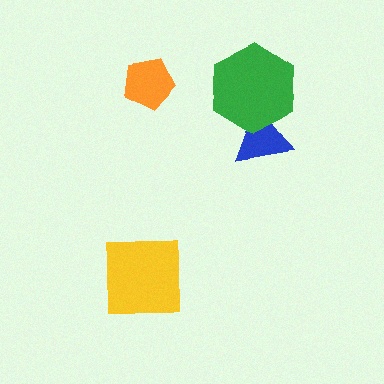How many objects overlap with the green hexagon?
1 object overlaps with the green hexagon.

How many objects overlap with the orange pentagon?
0 objects overlap with the orange pentagon.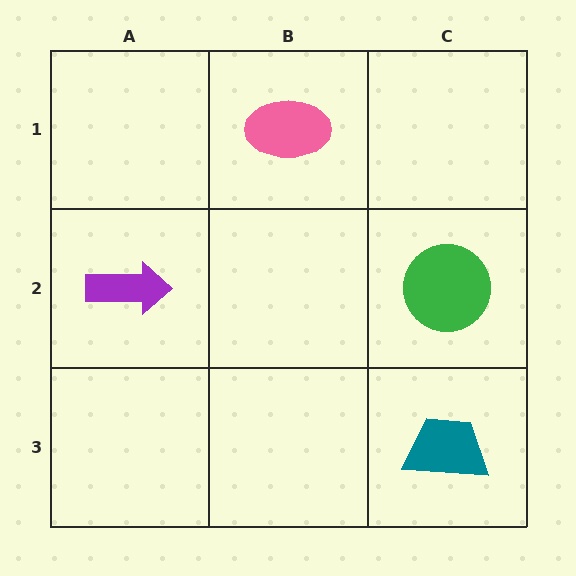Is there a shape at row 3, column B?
No, that cell is empty.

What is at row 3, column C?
A teal trapezoid.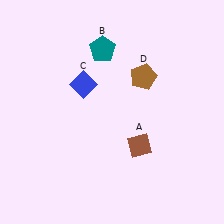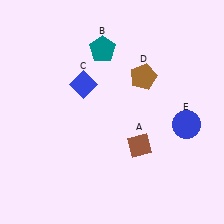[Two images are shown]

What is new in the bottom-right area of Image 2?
A blue circle (E) was added in the bottom-right area of Image 2.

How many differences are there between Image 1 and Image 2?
There is 1 difference between the two images.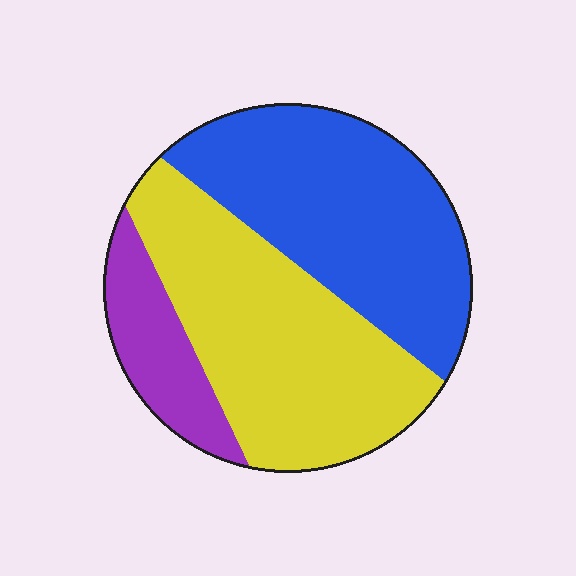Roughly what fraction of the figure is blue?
Blue covers roughly 40% of the figure.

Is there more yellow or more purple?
Yellow.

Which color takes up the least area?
Purple, at roughly 15%.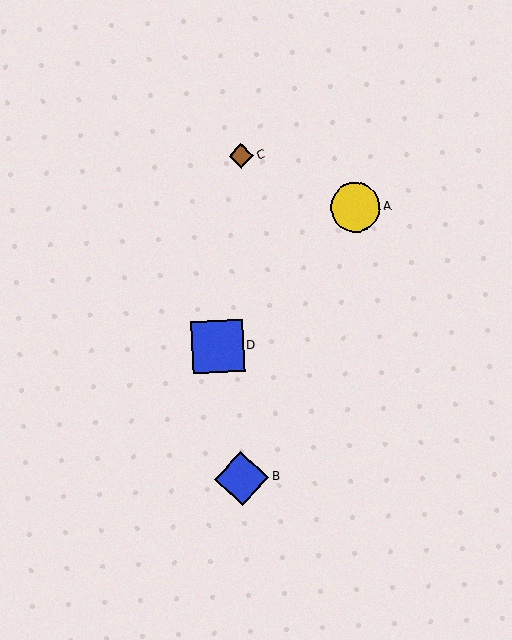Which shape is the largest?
The blue diamond (labeled B) is the largest.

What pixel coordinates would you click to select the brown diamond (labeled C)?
Click at (241, 156) to select the brown diamond C.